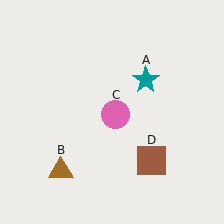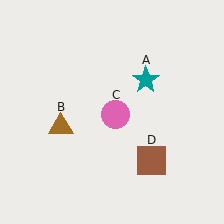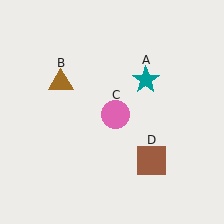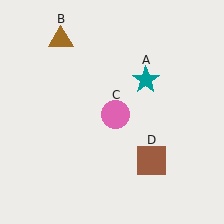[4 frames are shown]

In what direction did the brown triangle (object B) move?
The brown triangle (object B) moved up.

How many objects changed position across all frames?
1 object changed position: brown triangle (object B).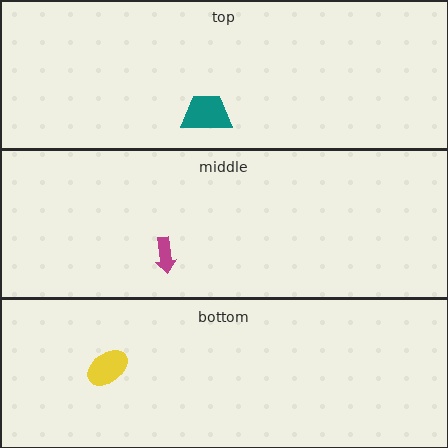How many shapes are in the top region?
1.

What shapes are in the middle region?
The magenta arrow.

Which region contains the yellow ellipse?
The bottom region.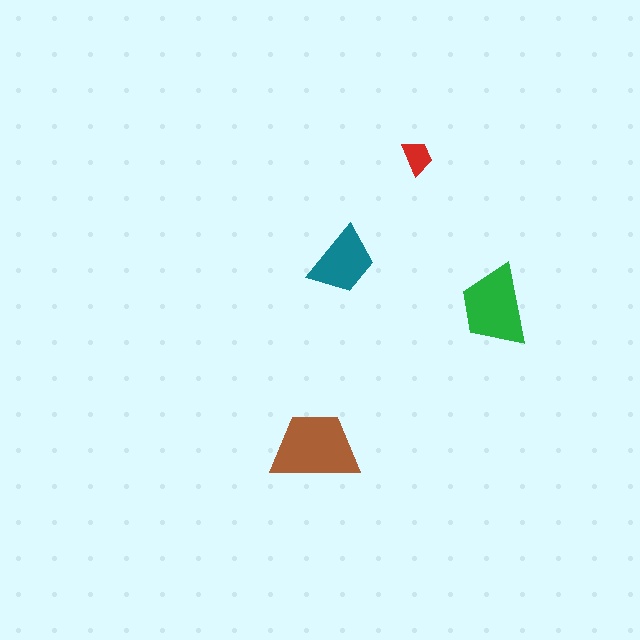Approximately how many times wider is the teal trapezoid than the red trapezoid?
About 2 times wider.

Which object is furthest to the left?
The brown trapezoid is leftmost.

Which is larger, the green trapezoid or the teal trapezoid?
The green one.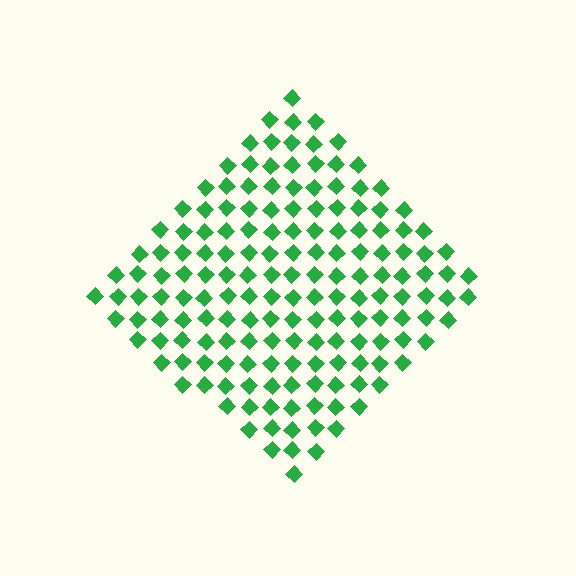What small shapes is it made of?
It is made of small diamonds.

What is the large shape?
The large shape is a diamond.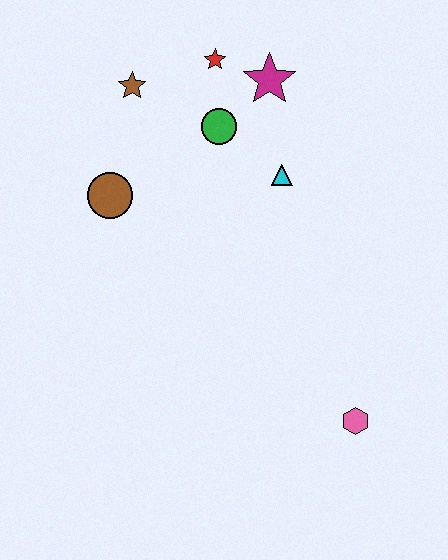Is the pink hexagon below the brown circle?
Yes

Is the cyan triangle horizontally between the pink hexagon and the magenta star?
Yes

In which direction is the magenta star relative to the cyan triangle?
The magenta star is above the cyan triangle.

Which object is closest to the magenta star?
The red star is closest to the magenta star.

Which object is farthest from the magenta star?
The pink hexagon is farthest from the magenta star.